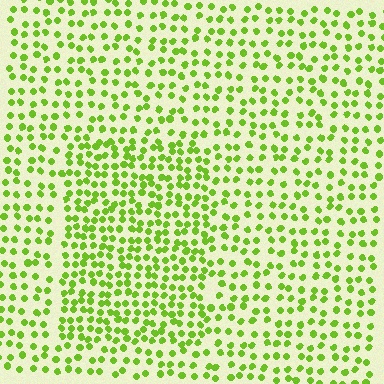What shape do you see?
I see a rectangle.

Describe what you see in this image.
The image contains small lime elements arranged at two different densities. A rectangle-shaped region is visible where the elements are more densely packed than the surrounding area.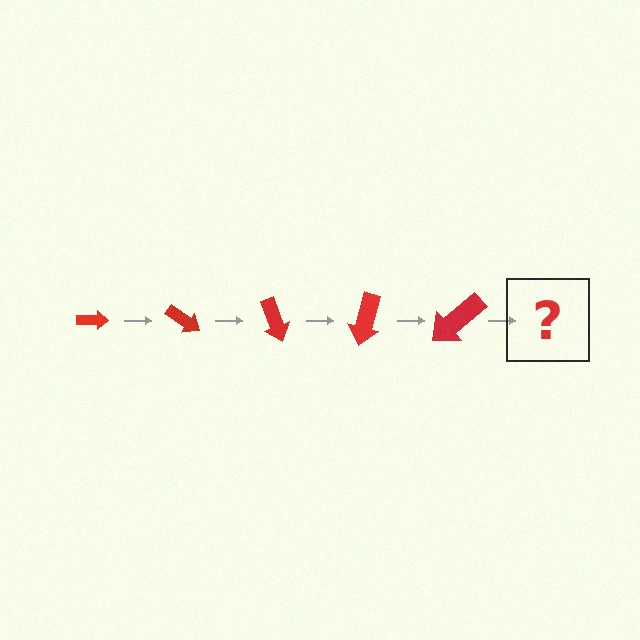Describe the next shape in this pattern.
It should be an arrow, larger than the previous one and rotated 175 degrees from the start.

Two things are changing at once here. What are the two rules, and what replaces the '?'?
The two rules are that the arrow grows larger each step and it rotates 35 degrees each step. The '?' should be an arrow, larger than the previous one and rotated 175 degrees from the start.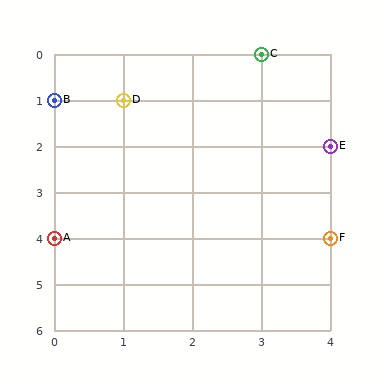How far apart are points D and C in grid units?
Points D and C are 2 columns and 1 row apart (about 2.2 grid units diagonally).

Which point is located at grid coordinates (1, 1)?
Point D is at (1, 1).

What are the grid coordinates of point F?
Point F is at grid coordinates (4, 4).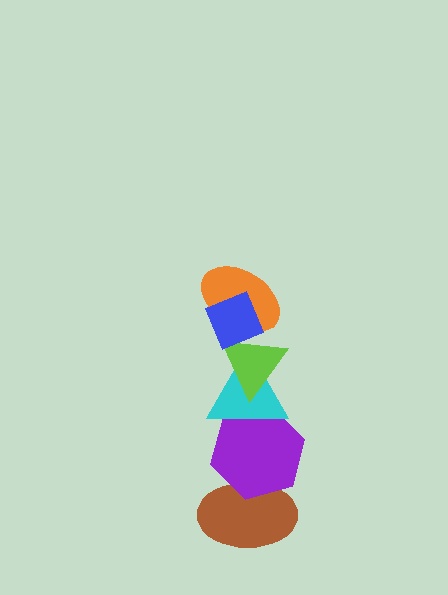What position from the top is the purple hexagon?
The purple hexagon is 5th from the top.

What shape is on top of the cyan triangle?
The lime triangle is on top of the cyan triangle.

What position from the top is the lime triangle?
The lime triangle is 3rd from the top.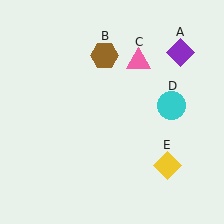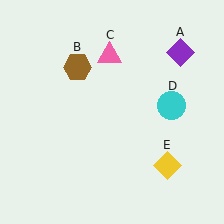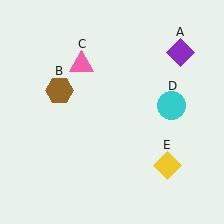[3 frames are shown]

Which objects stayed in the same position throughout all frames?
Purple diamond (object A) and cyan circle (object D) and yellow diamond (object E) remained stationary.